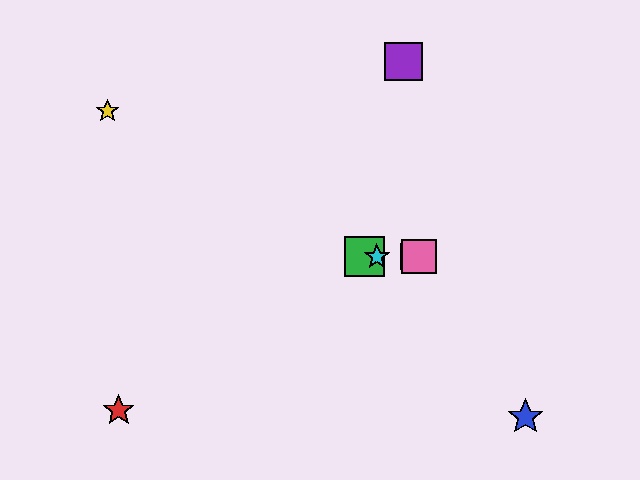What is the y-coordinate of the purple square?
The purple square is at y≈62.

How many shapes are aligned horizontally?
4 shapes (the green square, the orange square, the cyan star, the pink square) are aligned horizontally.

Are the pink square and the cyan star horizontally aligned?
Yes, both are at y≈257.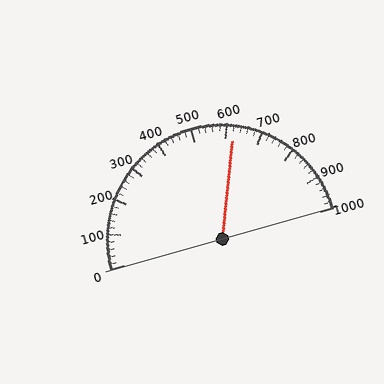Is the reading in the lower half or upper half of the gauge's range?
The reading is in the upper half of the range (0 to 1000).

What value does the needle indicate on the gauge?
The needle indicates approximately 620.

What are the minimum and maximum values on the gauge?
The gauge ranges from 0 to 1000.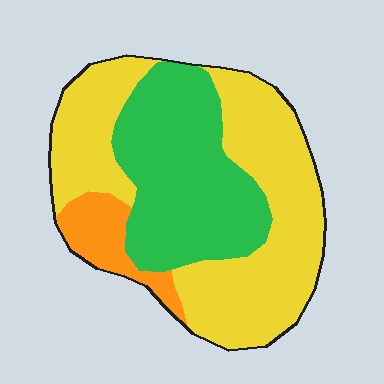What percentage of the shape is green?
Green covers around 35% of the shape.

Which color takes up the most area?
Yellow, at roughly 55%.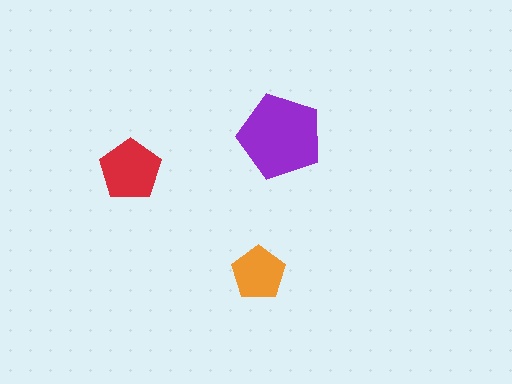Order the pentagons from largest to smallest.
the purple one, the red one, the orange one.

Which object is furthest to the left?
The red pentagon is leftmost.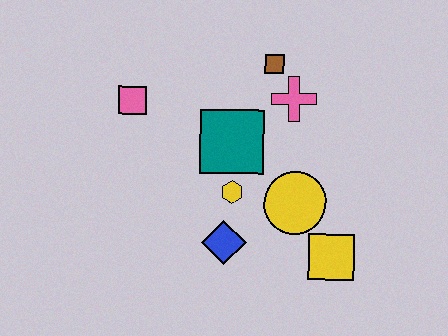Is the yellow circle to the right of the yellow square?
No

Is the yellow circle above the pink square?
No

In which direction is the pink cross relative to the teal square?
The pink cross is to the right of the teal square.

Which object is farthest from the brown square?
The yellow square is farthest from the brown square.